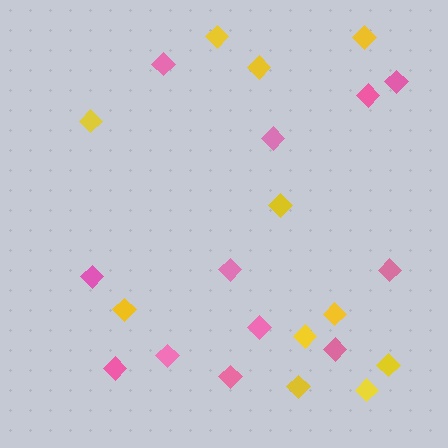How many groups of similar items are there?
There are 2 groups: one group of yellow diamonds (11) and one group of pink diamonds (12).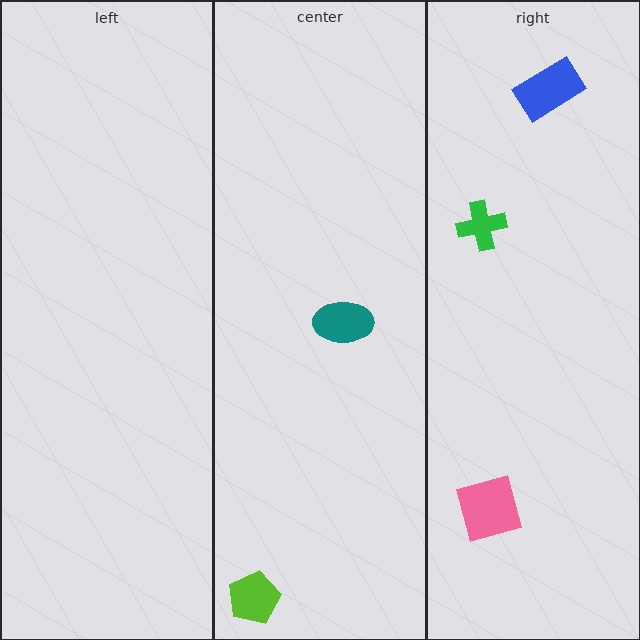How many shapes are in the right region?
3.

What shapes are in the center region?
The lime pentagon, the teal ellipse.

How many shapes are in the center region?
2.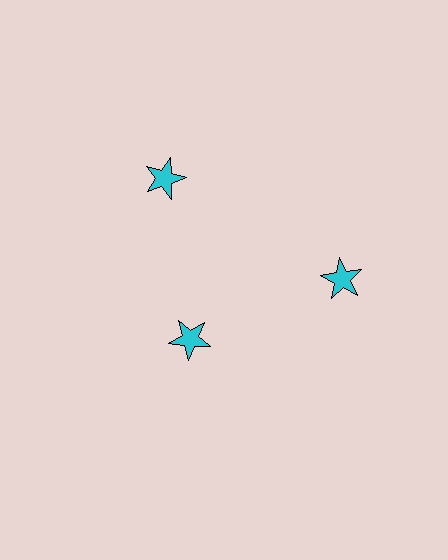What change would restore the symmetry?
The symmetry would be restored by moving it outward, back onto the ring so that all 3 stars sit at equal angles and equal distance from the center.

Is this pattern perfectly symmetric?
No. The 3 cyan stars are arranged in a ring, but one element near the 7 o'clock position is pulled inward toward the center, breaking the 3-fold rotational symmetry.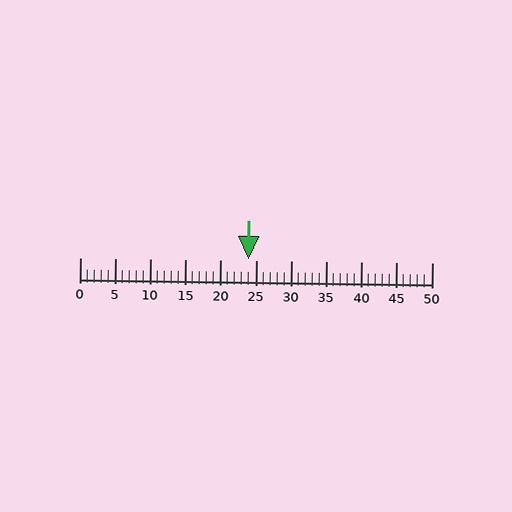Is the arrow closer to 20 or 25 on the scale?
The arrow is closer to 25.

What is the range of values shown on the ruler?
The ruler shows values from 0 to 50.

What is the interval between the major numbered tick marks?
The major tick marks are spaced 5 units apart.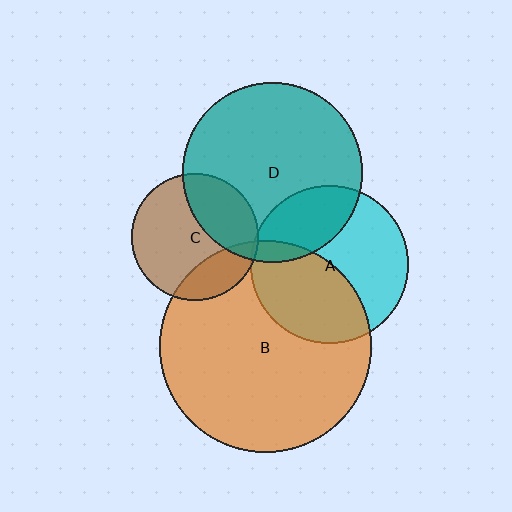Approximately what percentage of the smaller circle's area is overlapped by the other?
Approximately 5%.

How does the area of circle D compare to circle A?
Approximately 1.3 times.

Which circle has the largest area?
Circle B (orange).